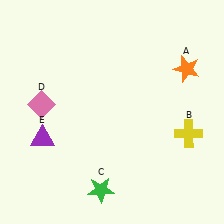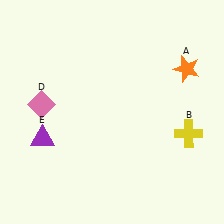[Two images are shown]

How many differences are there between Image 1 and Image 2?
There is 1 difference between the two images.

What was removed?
The green star (C) was removed in Image 2.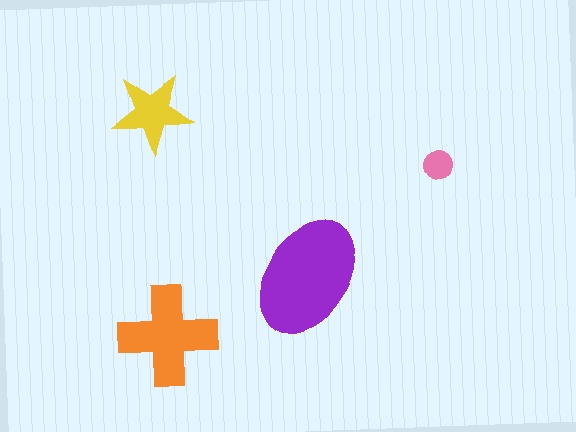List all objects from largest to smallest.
The purple ellipse, the orange cross, the yellow star, the pink circle.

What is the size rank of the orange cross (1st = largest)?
2nd.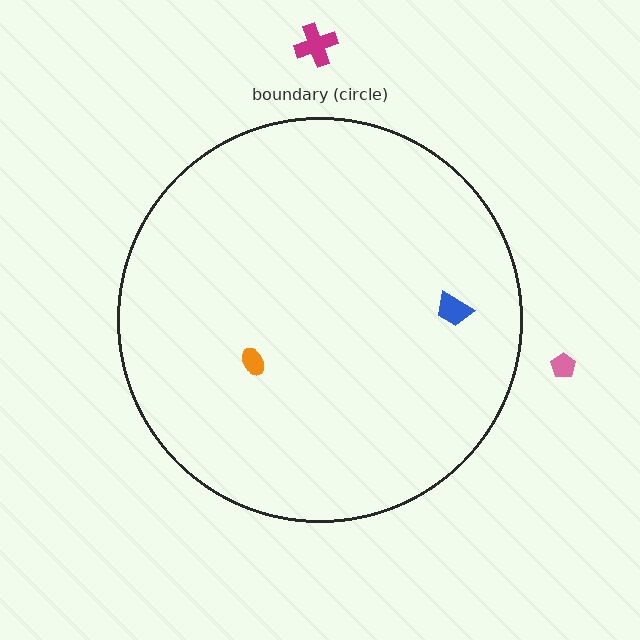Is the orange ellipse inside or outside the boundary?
Inside.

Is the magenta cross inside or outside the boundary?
Outside.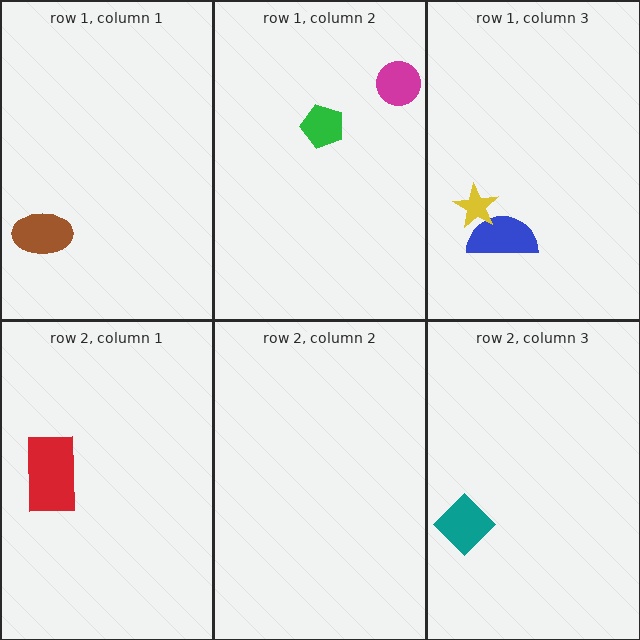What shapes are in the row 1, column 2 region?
The magenta circle, the green pentagon.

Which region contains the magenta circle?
The row 1, column 2 region.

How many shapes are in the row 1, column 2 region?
2.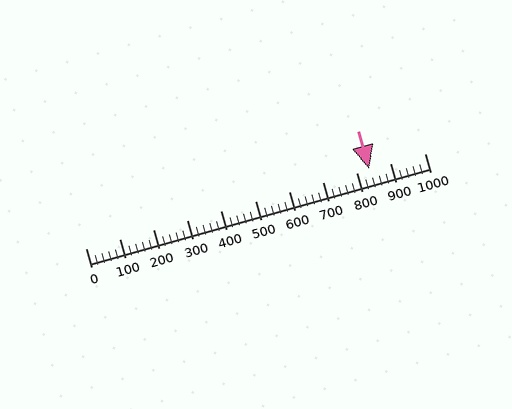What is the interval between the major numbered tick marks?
The major tick marks are spaced 100 units apart.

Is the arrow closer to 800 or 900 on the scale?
The arrow is closer to 800.